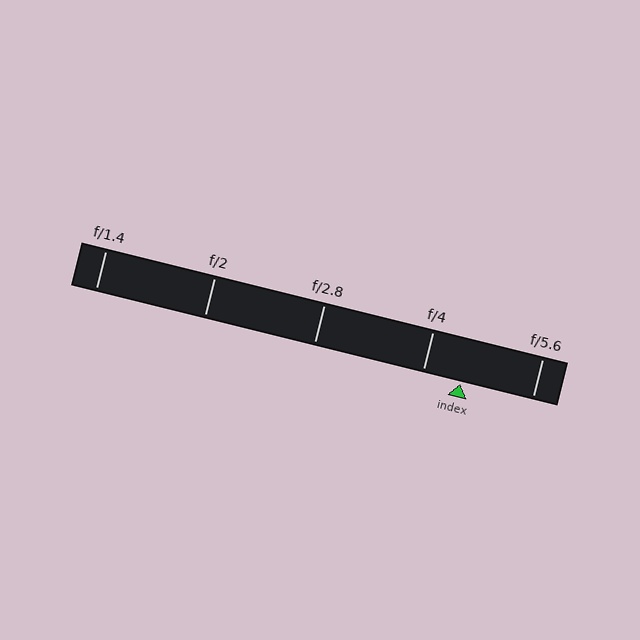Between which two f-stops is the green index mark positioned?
The index mark is between f/4 and f/5.6.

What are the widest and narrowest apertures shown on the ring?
The widest aperture shown is f/1.4 and the narrowest is f/5.6.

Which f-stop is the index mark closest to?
The index mark is closest to f/4.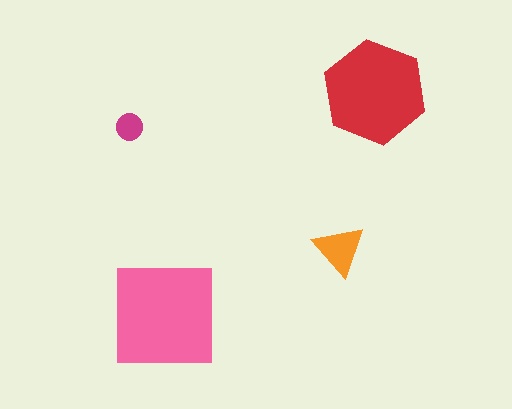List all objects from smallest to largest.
The magenta circle, the orange triangle, the red hexagon, the pink square.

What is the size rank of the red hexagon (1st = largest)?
2nd.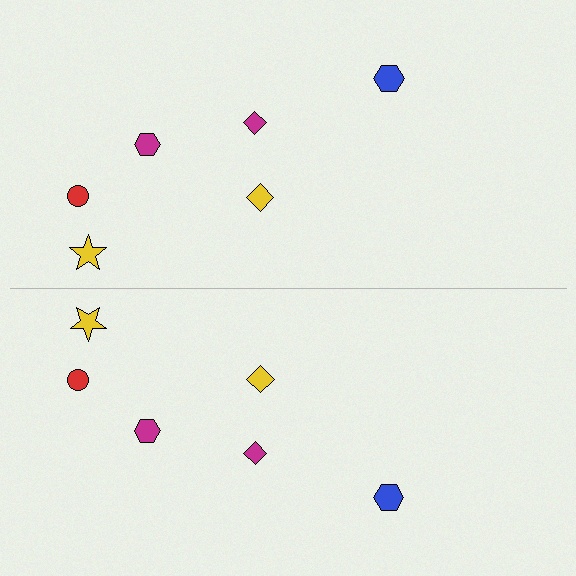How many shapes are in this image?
There are 12 shapes in this image.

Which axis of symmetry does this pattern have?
The pattern has a horizontal axis of symmetry running through the center of the image.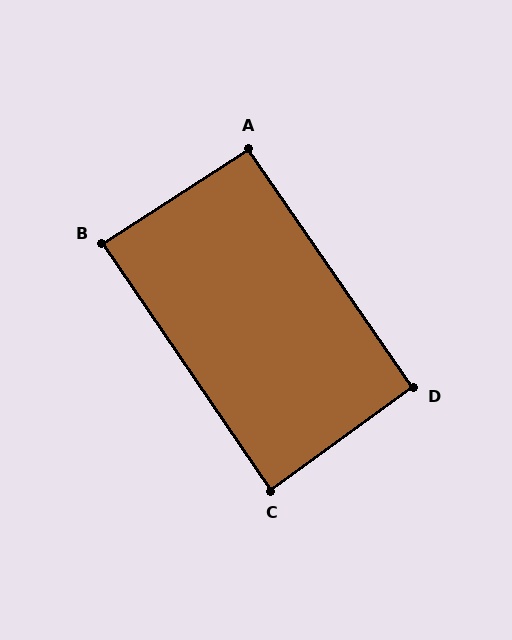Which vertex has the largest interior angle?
A, at approximately 91 degrees.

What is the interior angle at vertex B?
Approximately 89 degrees (approximately right).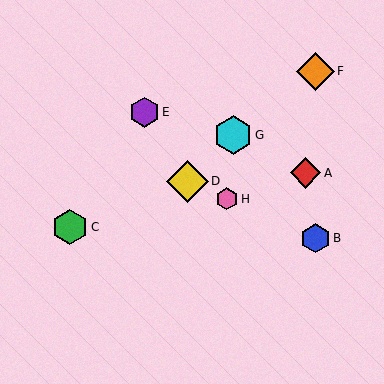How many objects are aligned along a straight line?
3 objects (B, D, H) are aligned along a straight line.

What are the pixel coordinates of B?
Object B is at (316, 238).